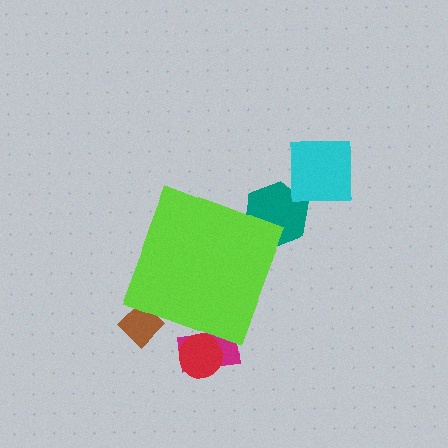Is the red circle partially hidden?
Yes, the red circle is partially hidden behind the lime diamond.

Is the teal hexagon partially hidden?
Yes, the teal hexagon is partially hidden behind the lime diamond.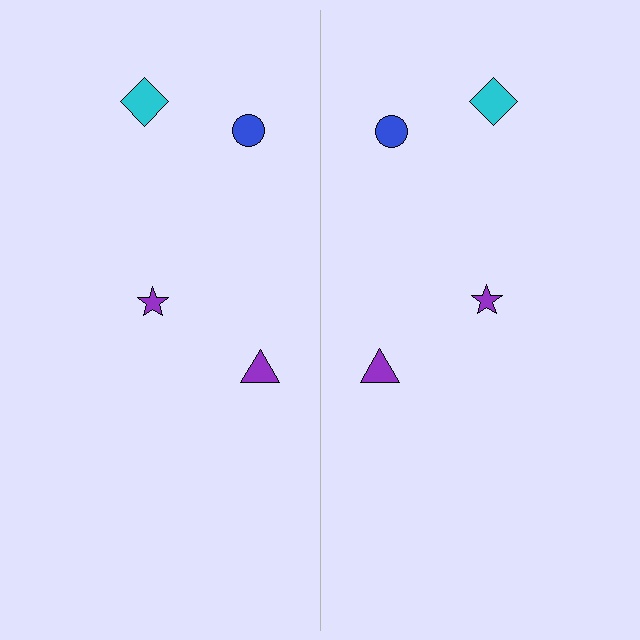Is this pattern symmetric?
Yes, this pattern has bilateral (reflection) symmetry.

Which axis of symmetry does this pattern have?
The pattern has a vertical axis of symmetry running through the center of the image.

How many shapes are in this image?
There are 8 shapes in this image.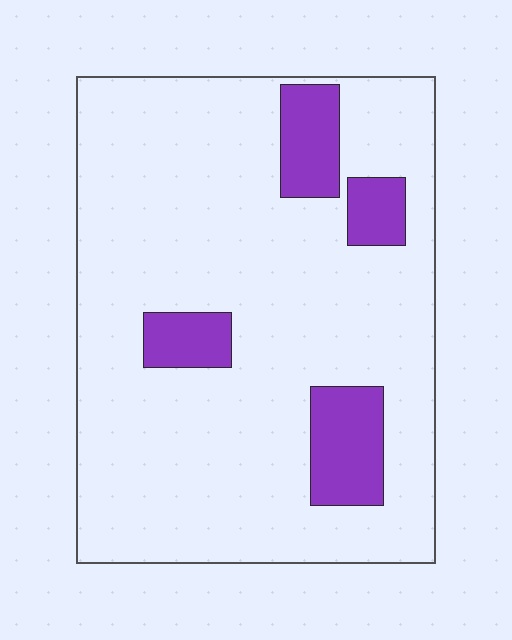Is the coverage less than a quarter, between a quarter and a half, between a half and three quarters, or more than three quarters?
Less than a quarter.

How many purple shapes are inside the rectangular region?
4.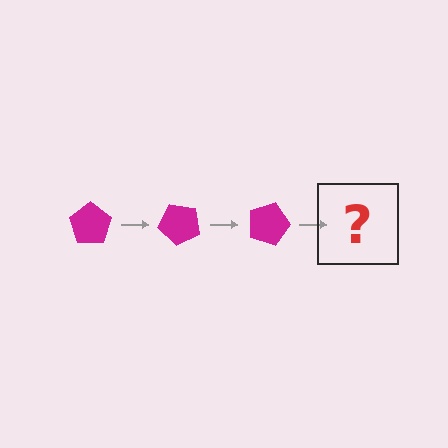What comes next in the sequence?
The next element should be a magenta pentagon rotated 135 degrees.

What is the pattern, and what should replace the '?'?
The pattern is that the pentagon rotates 45 degrees each step. The '?' should be a magenta pentagon rotated 135 degrees.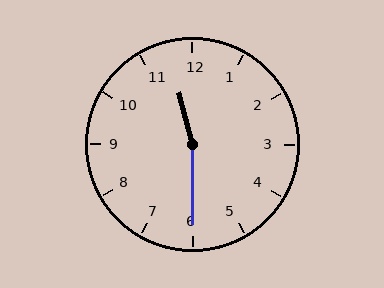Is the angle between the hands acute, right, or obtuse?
It is obtuse.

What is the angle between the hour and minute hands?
Approximately 165 degrees.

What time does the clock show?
11:30.